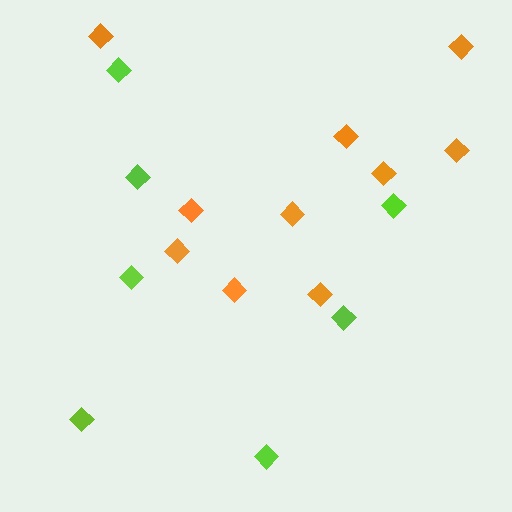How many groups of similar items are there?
There are 2 groups: one group of orange diamonds (10) and one group of lime diamonds (7).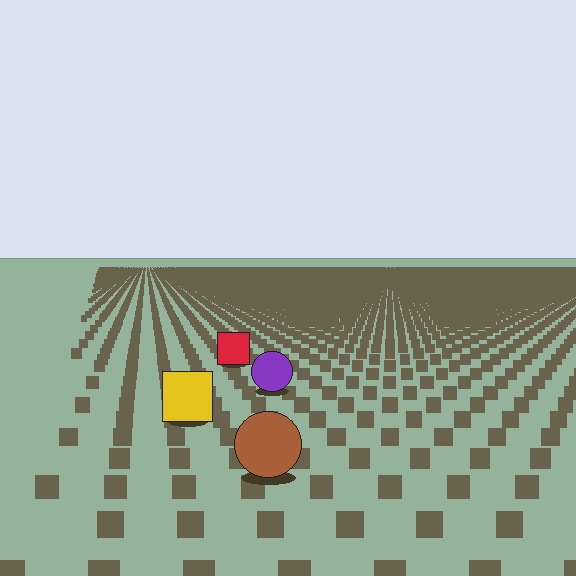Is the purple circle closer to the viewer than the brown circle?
No. The brown circle is closer — you can tell from the texture gradient: the ground texture is coarser near it.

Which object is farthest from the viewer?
The red square is farthest from the viewer. It appears smaller and the ground texture around it is denser.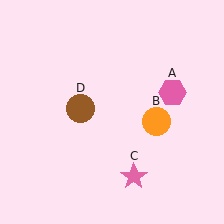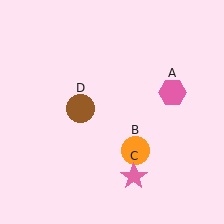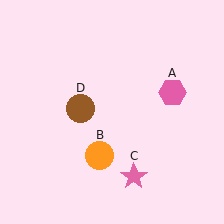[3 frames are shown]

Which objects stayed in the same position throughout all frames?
Pink hexagon (object A) and pink star (object C) and brown circle (object D) remained stationary.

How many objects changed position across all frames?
1 object changed position: orange circle (object B).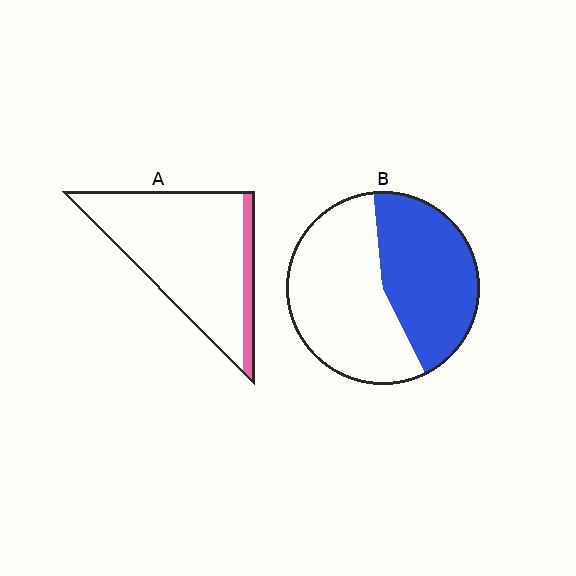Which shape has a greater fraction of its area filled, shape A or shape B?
Shape B.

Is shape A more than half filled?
No.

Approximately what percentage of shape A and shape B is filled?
A is approximately 10% and B is approximately 45%.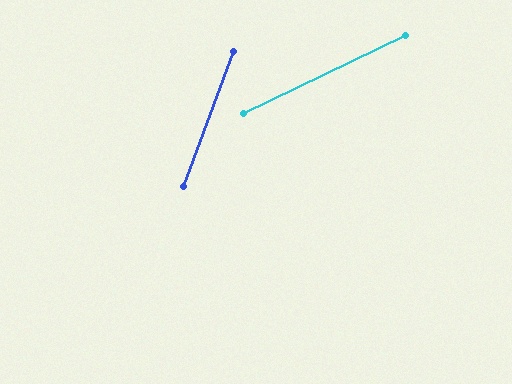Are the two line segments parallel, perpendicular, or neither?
Neither parallel nor perpendicular — they differ by about 44°.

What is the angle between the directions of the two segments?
Approximately 44 degrees.